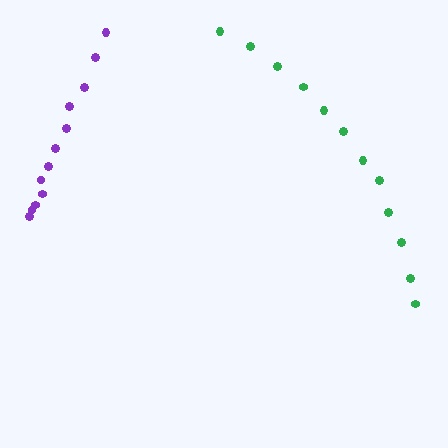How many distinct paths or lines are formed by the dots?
There are 2 distinct paths.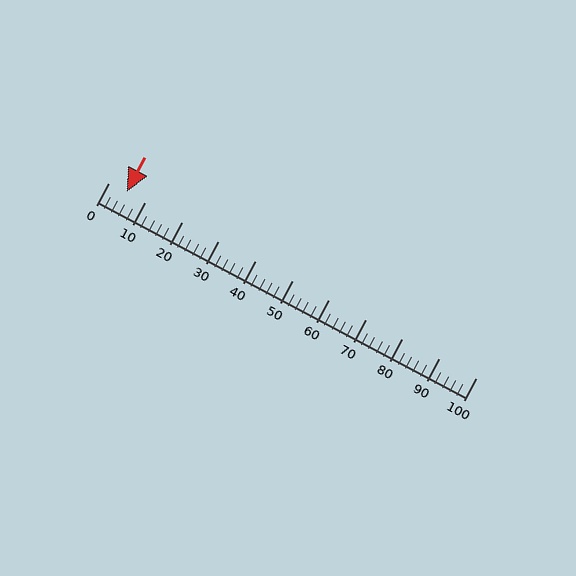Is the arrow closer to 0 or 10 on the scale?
The arrow is closer to 10.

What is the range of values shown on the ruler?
The ruler shows values from 0 to 100.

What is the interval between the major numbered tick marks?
The major tick marks are spaced 10 units apart.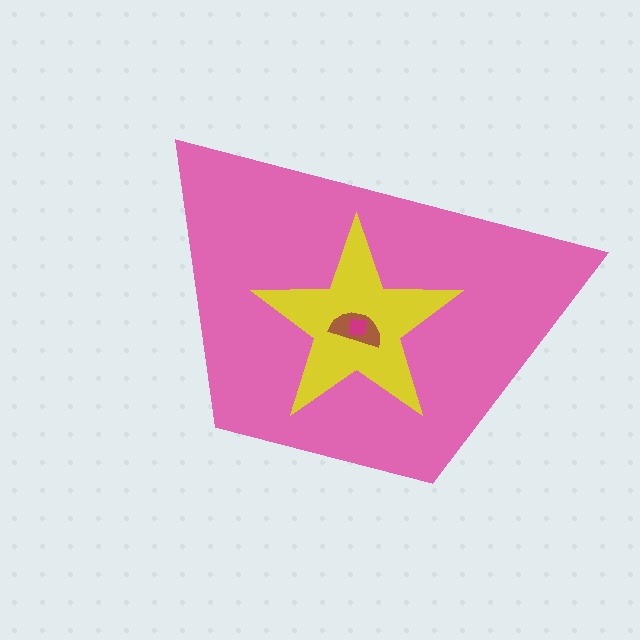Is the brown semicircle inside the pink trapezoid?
Yes.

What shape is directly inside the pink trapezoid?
The yellow star.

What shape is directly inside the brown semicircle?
The magenta square.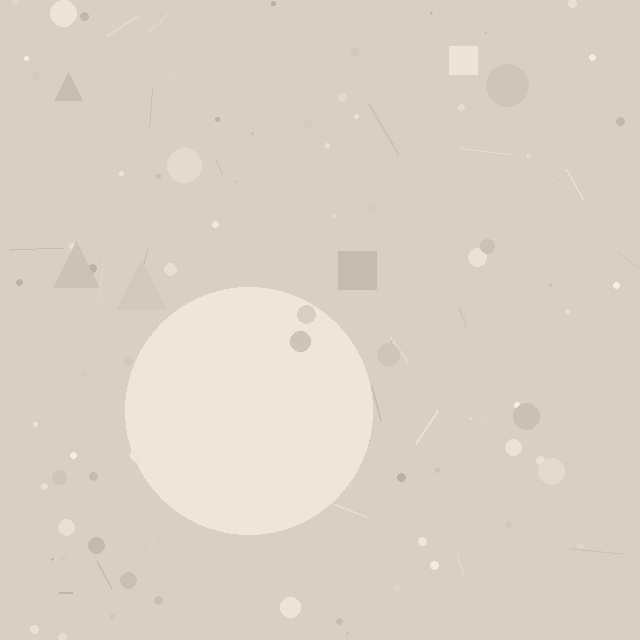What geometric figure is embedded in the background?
A circle is embedded in the background.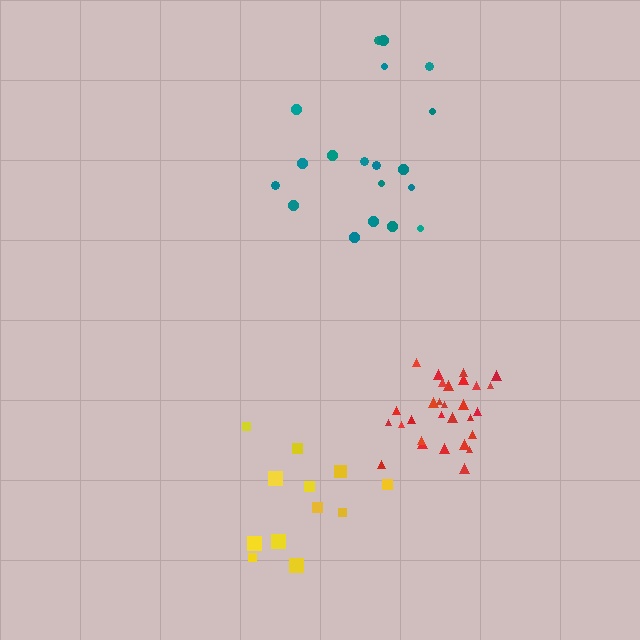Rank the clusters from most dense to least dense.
red, teal, yellow.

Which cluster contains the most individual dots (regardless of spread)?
Red (29).